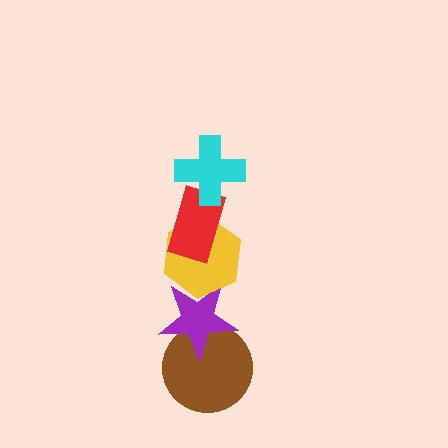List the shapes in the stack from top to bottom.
From top to bottom: the cyan cross, the red rectangle, the yellow hexagon, the purple star, the brown circle.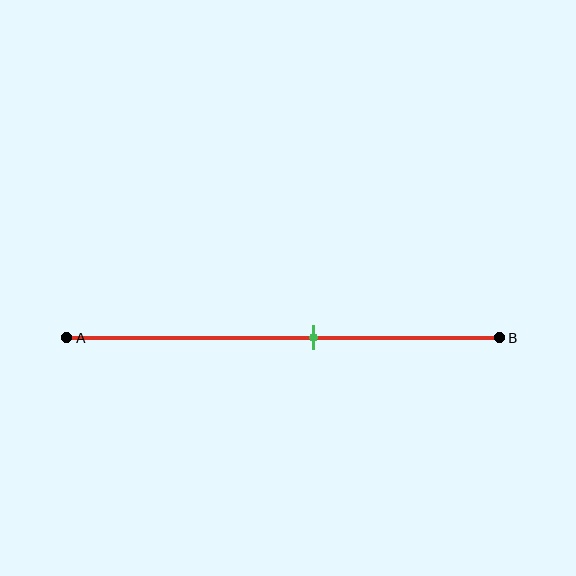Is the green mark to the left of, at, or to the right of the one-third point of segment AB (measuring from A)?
The green mark is to the right of the one-third point of segment AB.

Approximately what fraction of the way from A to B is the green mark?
The green mark is approximately 55% of the way from A to B.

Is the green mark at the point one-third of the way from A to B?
No, the mark is at about 55% from A, not at the 33% one-third point.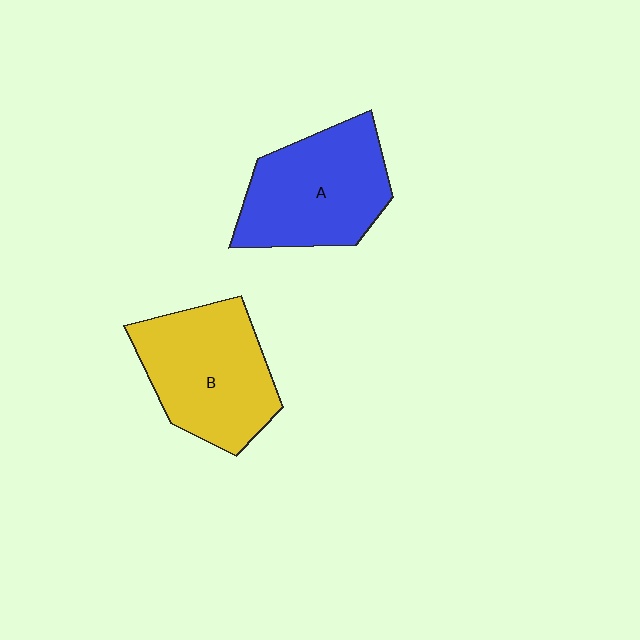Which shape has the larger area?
Shape B (yellow).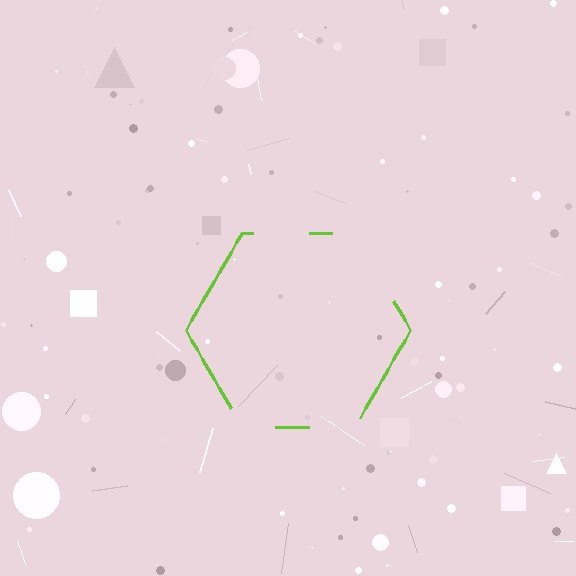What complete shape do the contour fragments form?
The contour fragments form a hexagon.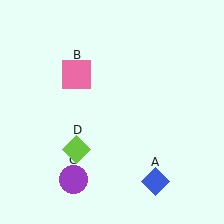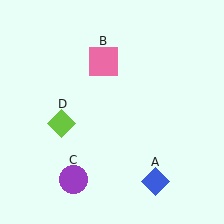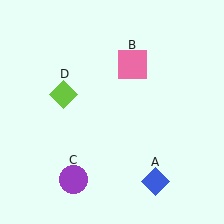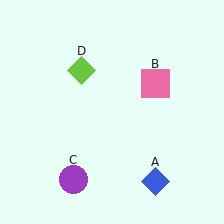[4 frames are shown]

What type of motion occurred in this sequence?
The pink square (object B), lime diamond (object D) rotated clockwise around the center of the scene.